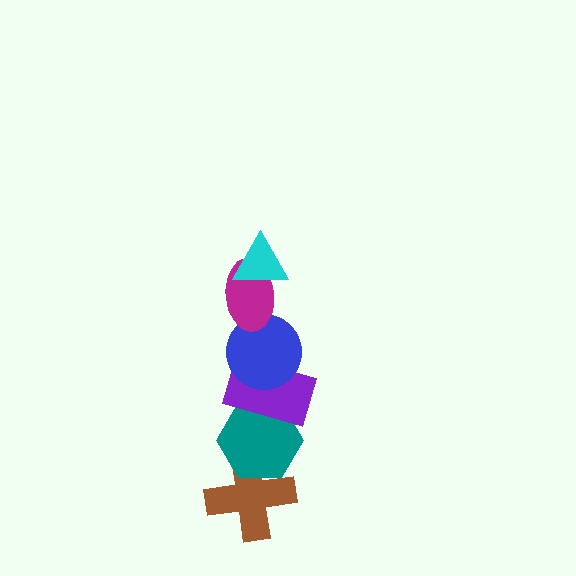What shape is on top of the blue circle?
The magenta ellipse is on top of the blue circle.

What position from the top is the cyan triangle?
The cyan triangle is 1st from the top.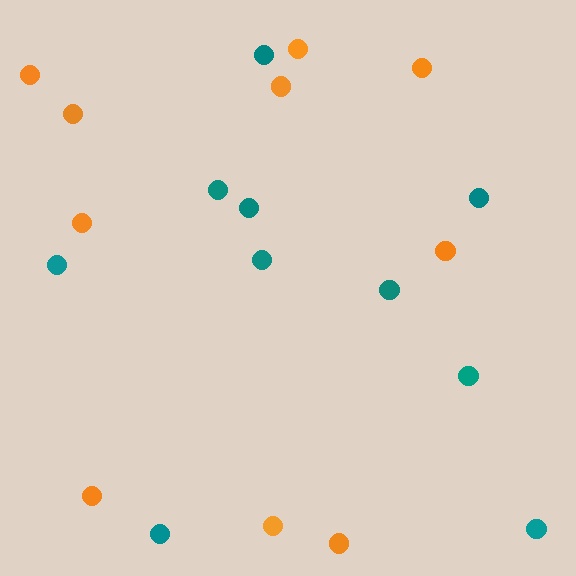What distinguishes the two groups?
There are 2 groups: one group of teal circles (10) and one group of orange circles (10).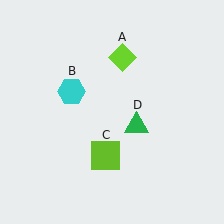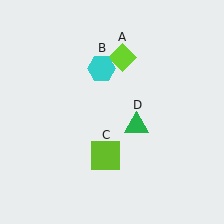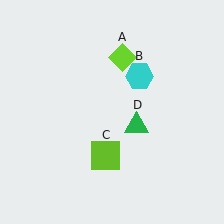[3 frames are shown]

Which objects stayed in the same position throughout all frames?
Lime diamond (object A) and lime square (object C) and green triangle (object D) remained stationary.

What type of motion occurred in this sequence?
The cyan hexagon (object B) rotated clockwise around the center of the scene.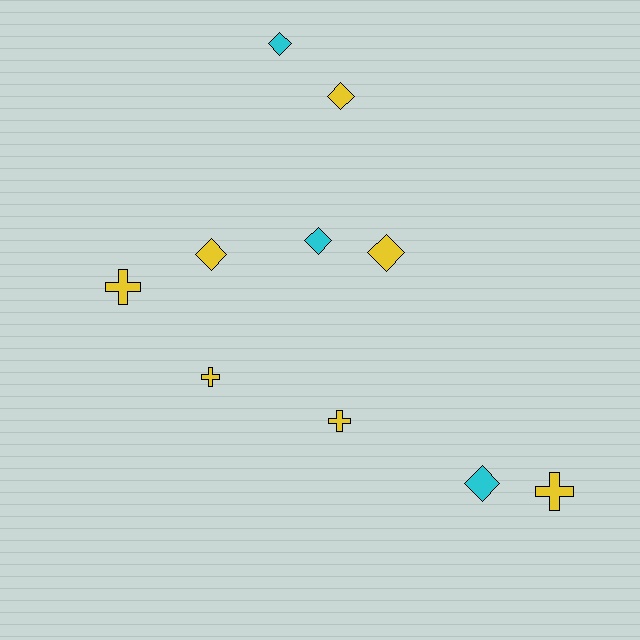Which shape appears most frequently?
Diamond, with 6 objects.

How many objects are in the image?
There are 10 objects.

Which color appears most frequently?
Yellow, with 7 objects.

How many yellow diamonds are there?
There are 3 yellow diamonds.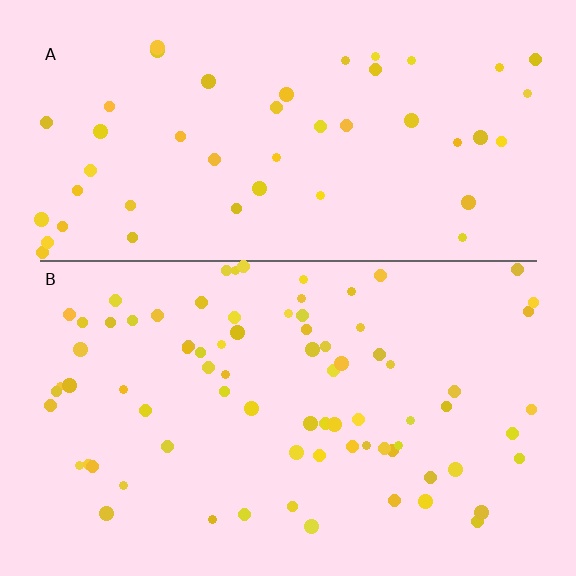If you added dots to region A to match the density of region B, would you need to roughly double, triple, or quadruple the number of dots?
Approximately double.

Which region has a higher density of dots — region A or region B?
B (the bottom).